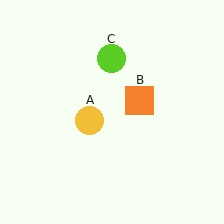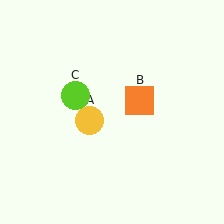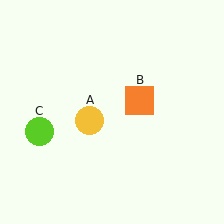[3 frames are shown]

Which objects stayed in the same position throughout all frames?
Yellow circle (object A) and orange square (object B) remained stationary.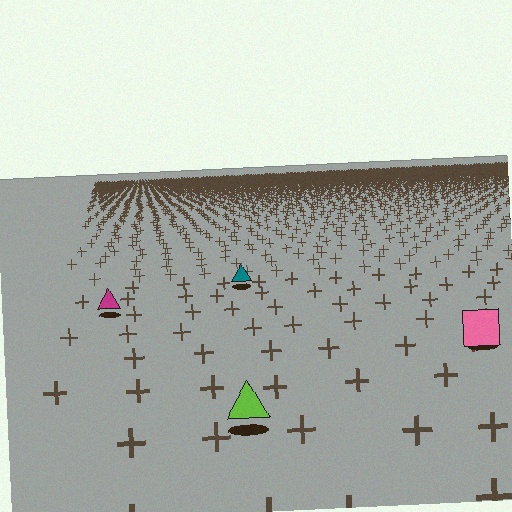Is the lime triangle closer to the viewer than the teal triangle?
Yes. The lime triangle is closer — you can tell from the texture gradient: the ground texture is coarser near it.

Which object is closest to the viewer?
The lime triangle is closest. The texture marks near it are larger and more spread out.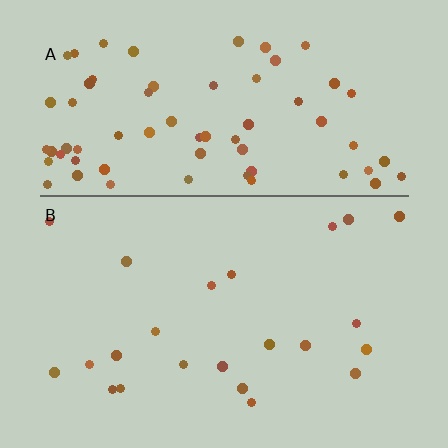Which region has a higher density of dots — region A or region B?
A (the top).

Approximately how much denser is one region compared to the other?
Approximately 3.1× — region A over region B.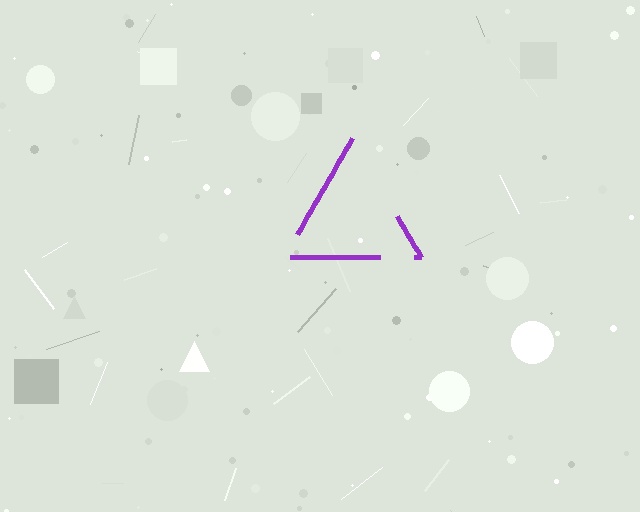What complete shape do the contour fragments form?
The contour fragments form a triangle.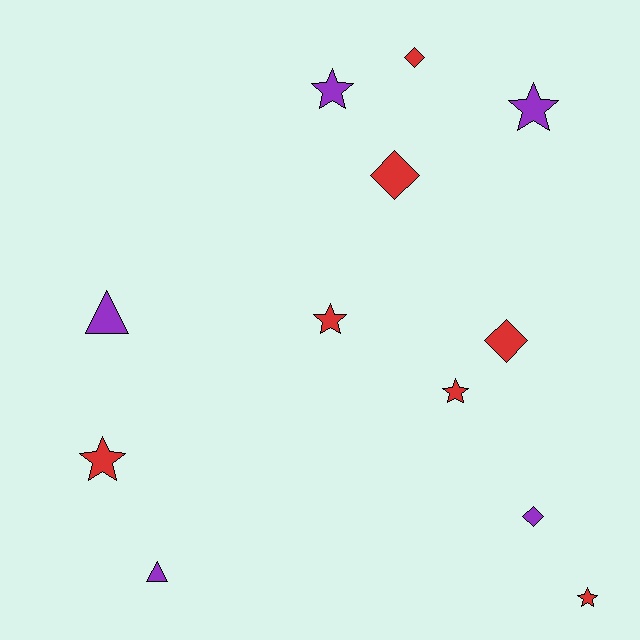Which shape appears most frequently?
Star, with 6 objects.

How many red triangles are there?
There are no red triangles.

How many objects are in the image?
There are 12 objects.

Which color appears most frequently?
Red, with 7 objects.